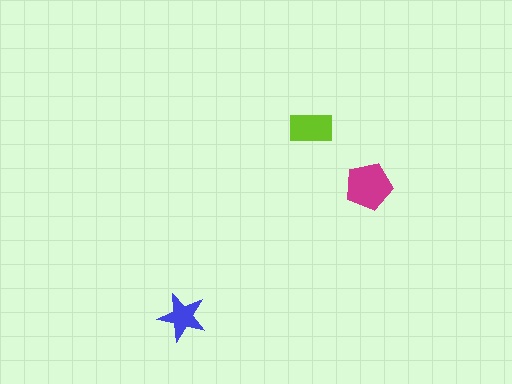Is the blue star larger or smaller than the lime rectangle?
Smaller.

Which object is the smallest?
The blue star.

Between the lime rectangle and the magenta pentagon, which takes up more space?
The magenta pentagon.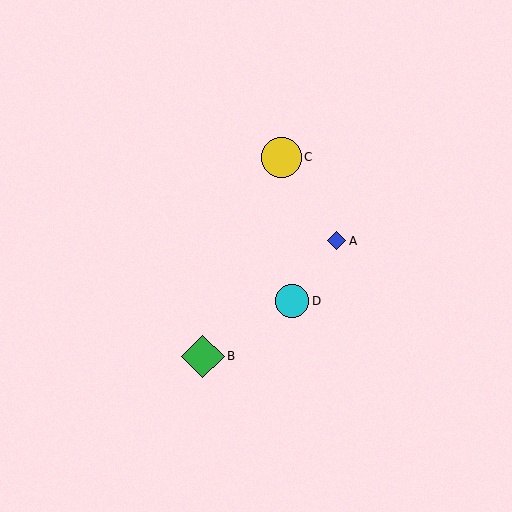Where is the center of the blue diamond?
The center of the blue diamond is at (337, 241).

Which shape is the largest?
The green diamond (labeled B) is the largest.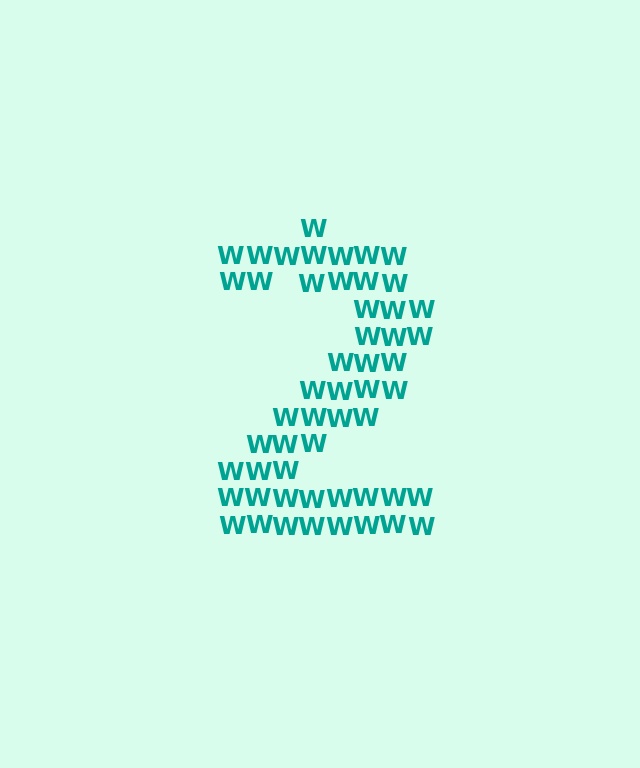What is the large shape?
The large shape is the digit 2.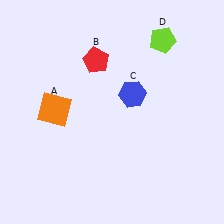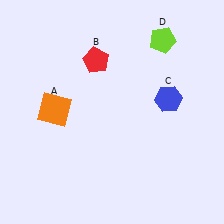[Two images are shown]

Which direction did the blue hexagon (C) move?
The blue hexagon (C) moved right.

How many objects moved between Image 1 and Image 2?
1 object moved between the two images.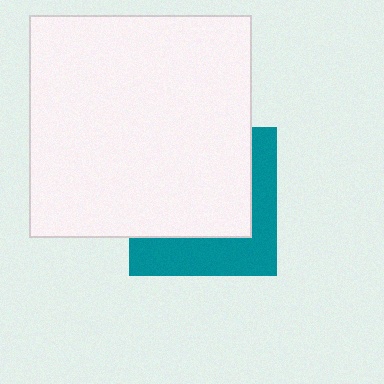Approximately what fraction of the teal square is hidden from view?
Roughly 61% of the teal square is hidden behind the white square.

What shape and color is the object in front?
The object in front is a white square.